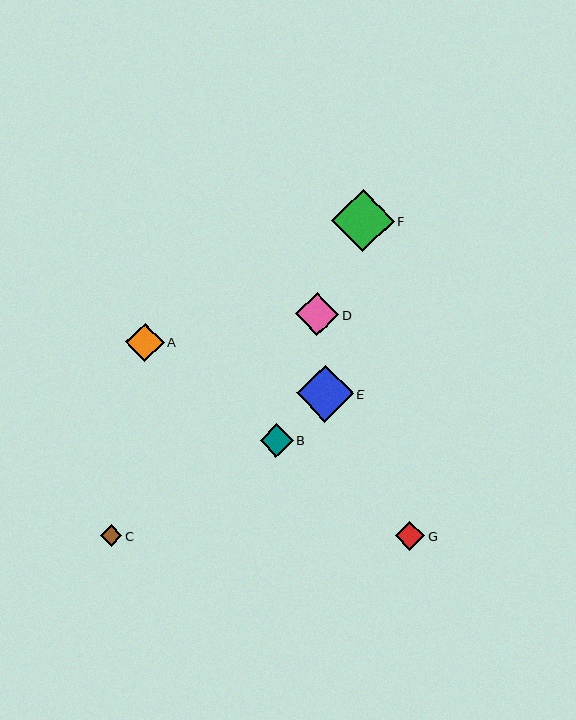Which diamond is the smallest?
Diamond C is the smallest with a size of approximately 22 pixels.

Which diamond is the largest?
Diamond F is the largest with a size of approximately 63 pixels.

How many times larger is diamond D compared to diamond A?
Diamond D is approximately 1.1 times the size of diamond A.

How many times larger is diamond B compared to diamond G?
Diamond B is approximately 1.1 times the size of diamond G.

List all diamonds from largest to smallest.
From largest to smallest: F, E, D, A, B, G, C.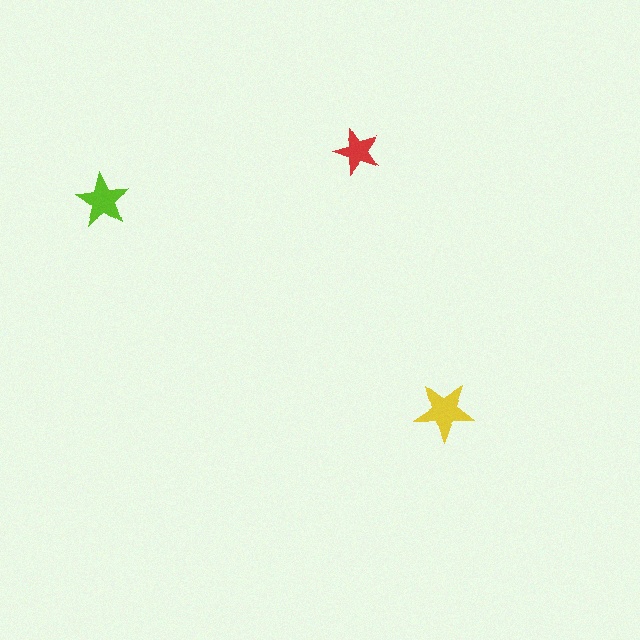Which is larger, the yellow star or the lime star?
The yellow one.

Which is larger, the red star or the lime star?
The lime one.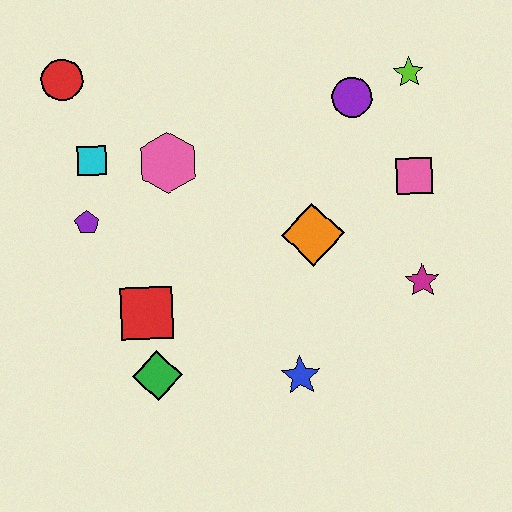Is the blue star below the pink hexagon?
Yes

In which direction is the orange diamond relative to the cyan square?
The orange diamond is to the right of the cyan square.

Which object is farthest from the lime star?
The green diamond is farthest from the lime star.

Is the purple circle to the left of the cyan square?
No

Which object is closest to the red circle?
The cyan square is closest to the red circle.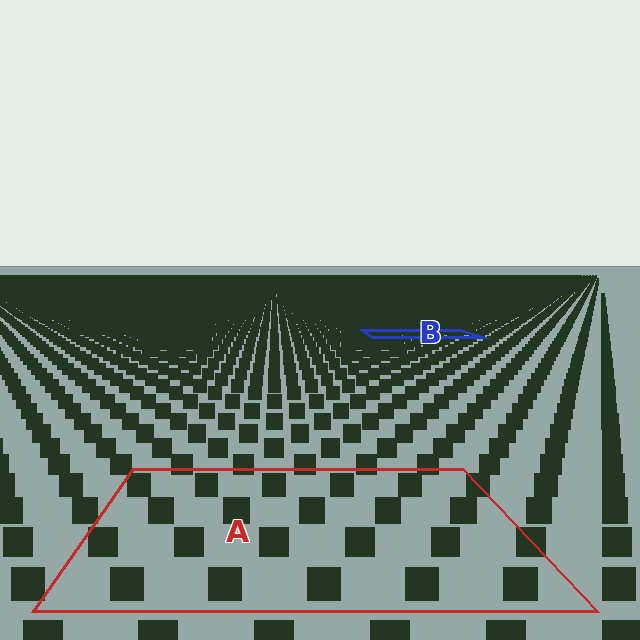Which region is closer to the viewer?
Region A is closer. The texture elements there are larger and more spread out.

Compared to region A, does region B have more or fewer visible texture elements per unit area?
Region B has more texture elements per unit area — they are packed more densely because it is farther away.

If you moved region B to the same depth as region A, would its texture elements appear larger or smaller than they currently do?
They would appear larger. At a closer depth, the same texture elements are projected at a bigger on-screen size.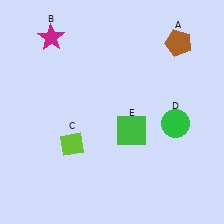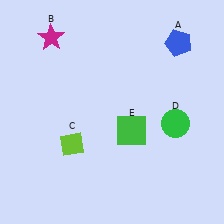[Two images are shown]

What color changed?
The pentagon (A) changed from brown in Image 1 to blue in Image 2.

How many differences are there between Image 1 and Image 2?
There is 1 difference between the two images.